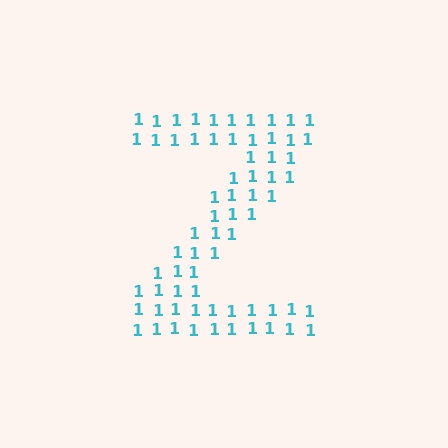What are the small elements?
The small elements are digit 1's.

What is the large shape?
The large shape is the letter Z.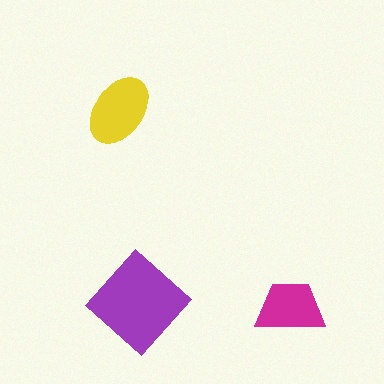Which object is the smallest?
The magenta trapezoid.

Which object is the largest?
The purple diamond.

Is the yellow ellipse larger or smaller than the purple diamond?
Smaller.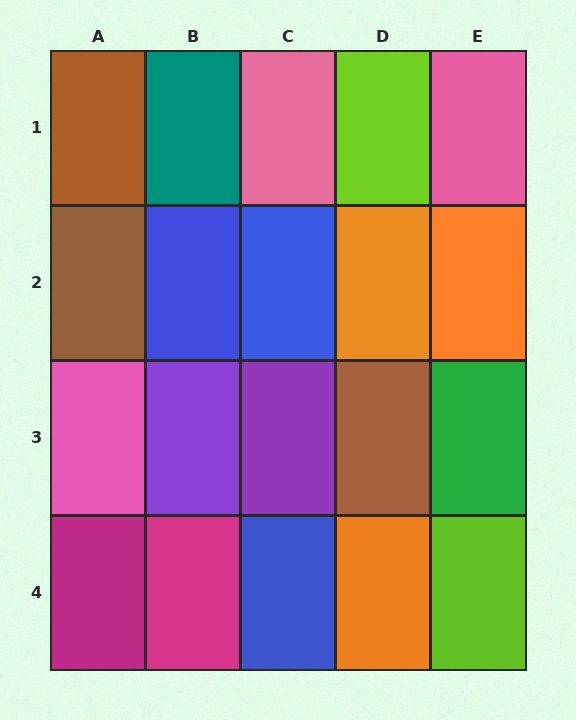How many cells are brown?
3 cells are brown.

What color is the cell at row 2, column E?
Orange.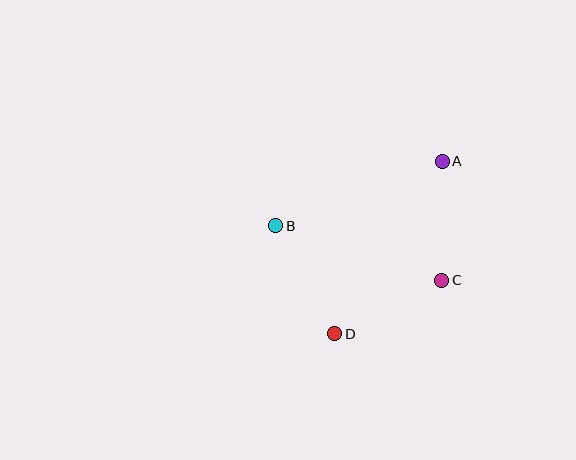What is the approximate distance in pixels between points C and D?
The distance between C and D is approximately 119 pixels.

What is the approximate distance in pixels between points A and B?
The distance between A and B is approximately 179 pixels.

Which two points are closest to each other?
Points A and C are closest to each other.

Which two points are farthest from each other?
Points A and D are farthest from each other.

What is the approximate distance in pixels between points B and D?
The distance between B and D is approximately 123 pixels.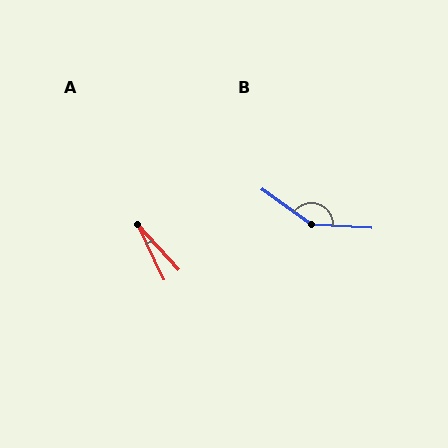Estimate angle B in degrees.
Approximately 147 degrees.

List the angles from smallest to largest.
A (17°), B (147°).